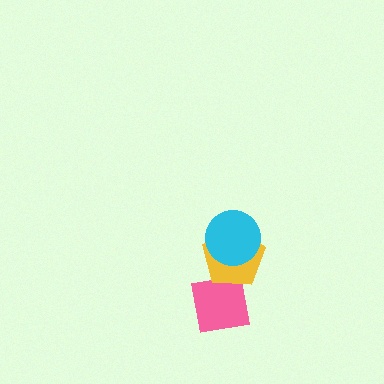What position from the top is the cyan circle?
The cyan circle is 1st from the top.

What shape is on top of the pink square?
The yellow pentagon is on top of the pink square.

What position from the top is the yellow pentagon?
The yellow pentagon is 2nd from the top.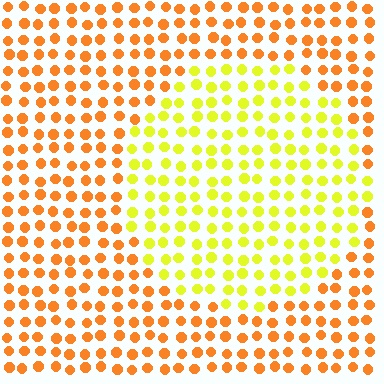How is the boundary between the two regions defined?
The boundary is defined purely by a slight shift in hue (about 40 degrees). Spacing, size, and orientation are identical on both sides.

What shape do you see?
I see a circle.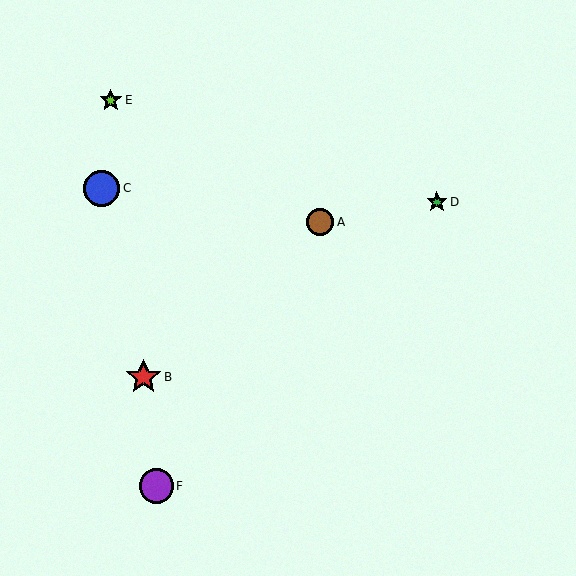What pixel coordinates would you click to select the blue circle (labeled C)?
Click at (102, 188) to select the blue circle C.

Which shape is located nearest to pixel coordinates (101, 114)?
The lime star (labeled E) at (111, 100) is nearest to that location.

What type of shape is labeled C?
Shape C is a blue circle.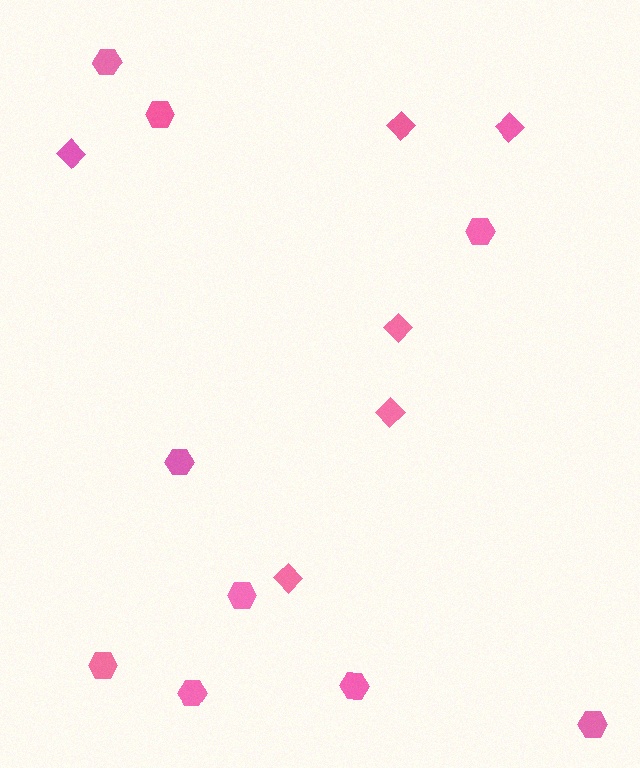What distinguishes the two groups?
There are 2 groups: one group of diamonds (6) and one group of hexagons (9).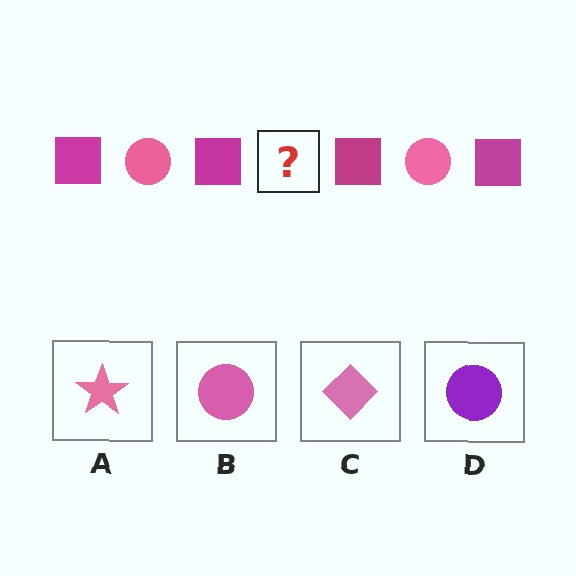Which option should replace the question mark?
Option B.